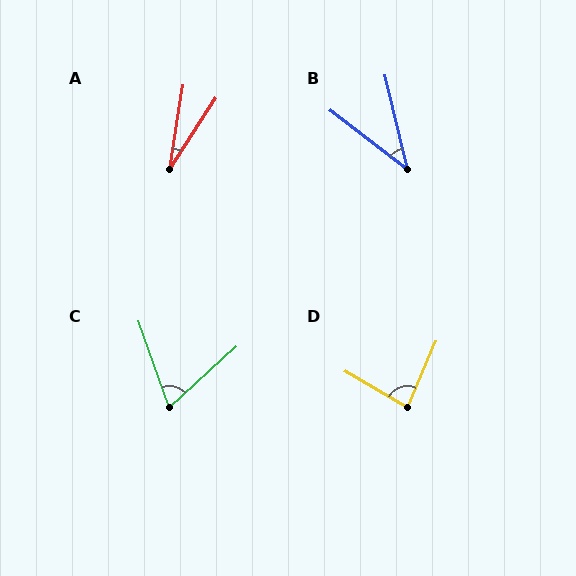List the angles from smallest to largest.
A (24°), B (39°), C (67°), D (84°).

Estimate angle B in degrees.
Approximately 39 degrees.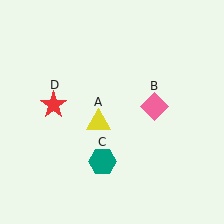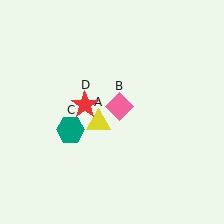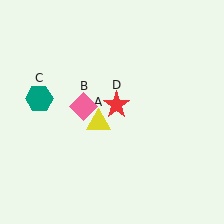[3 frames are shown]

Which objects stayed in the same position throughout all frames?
Yellow triangle (object A) remained stationary.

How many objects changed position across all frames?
3 objects changed position: pink diamond (object B), teal hexagon (object C), red star (object D).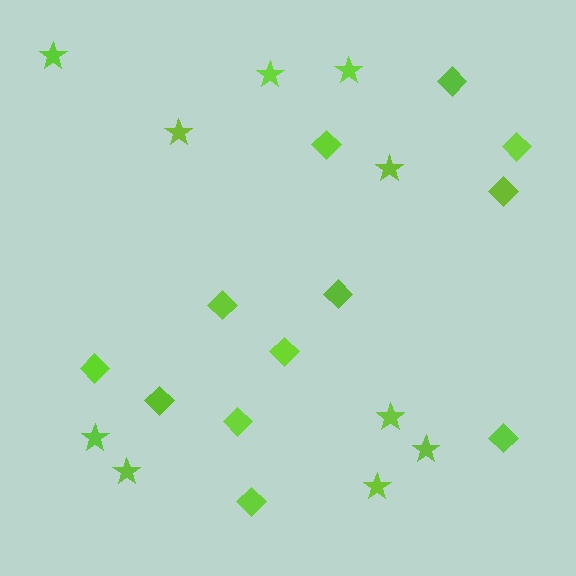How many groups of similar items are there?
There are 2 groups: one group of stars (10) and one group of diamonds (12).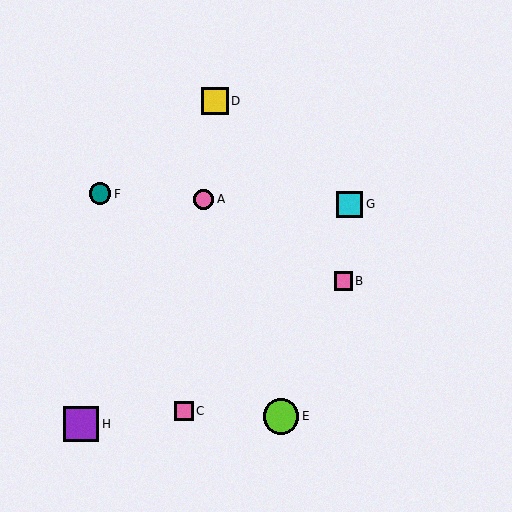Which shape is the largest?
The lime circle (labeled E) is the largest.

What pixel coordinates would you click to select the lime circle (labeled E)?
Click at (281, 416) to select the lime circle E.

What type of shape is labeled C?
Shape C is a pink square.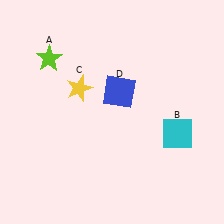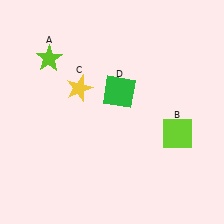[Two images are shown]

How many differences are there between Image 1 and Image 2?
There are 2 differences between the two images.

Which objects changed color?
B changed from cyan to lime. D changed from blue to green.